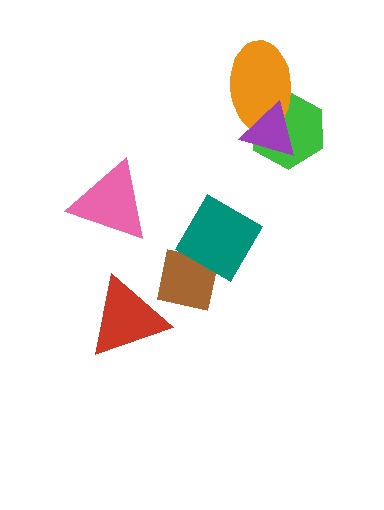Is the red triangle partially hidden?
Yes, it is partially covered by another shape.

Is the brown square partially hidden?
Yes, it is partially covered by another shape.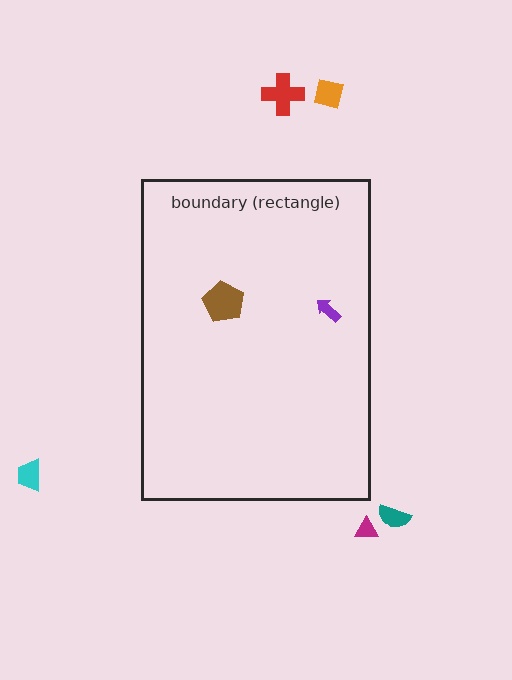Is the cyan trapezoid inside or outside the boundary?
Outside.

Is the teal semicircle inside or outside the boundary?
Outside.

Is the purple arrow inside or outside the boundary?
Inside.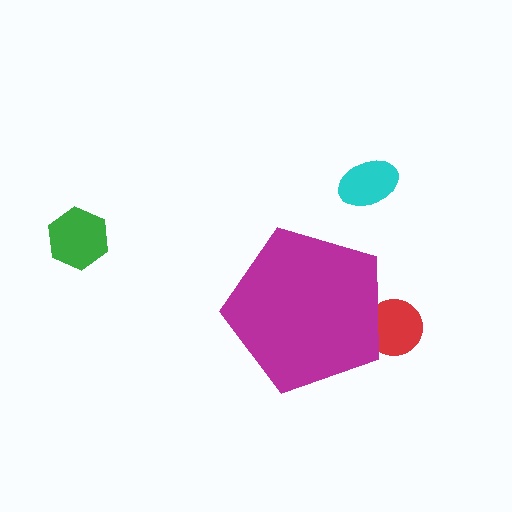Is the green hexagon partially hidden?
No, the green hexagon is fully visible.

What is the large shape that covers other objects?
A magenta pentagon.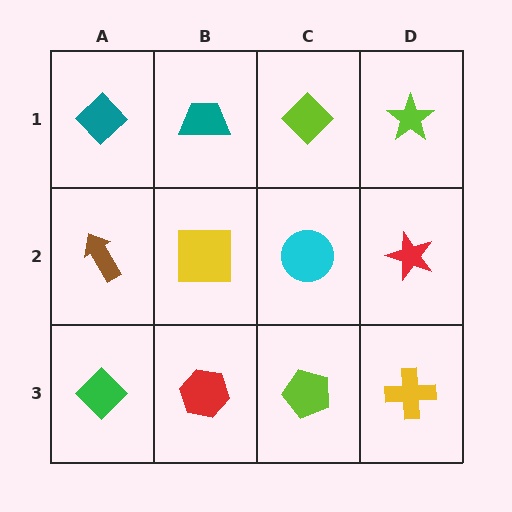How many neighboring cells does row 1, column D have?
2.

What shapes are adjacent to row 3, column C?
A cyan circle (row 2, column C), a red hexagon (row 3, column B), a yellow cross (row 3, column D).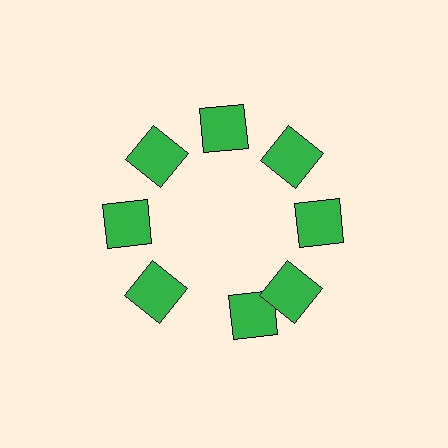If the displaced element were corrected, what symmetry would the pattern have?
It would have 8-fold rotational symmetry — the pattern would map onto itself every 45 degrees.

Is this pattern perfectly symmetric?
No. The 8 green squares are arranged in a ring, but one element near the 6 o'clock position is rotated out of alignment along the ring, breaking the 8-fold rotational symmetry.